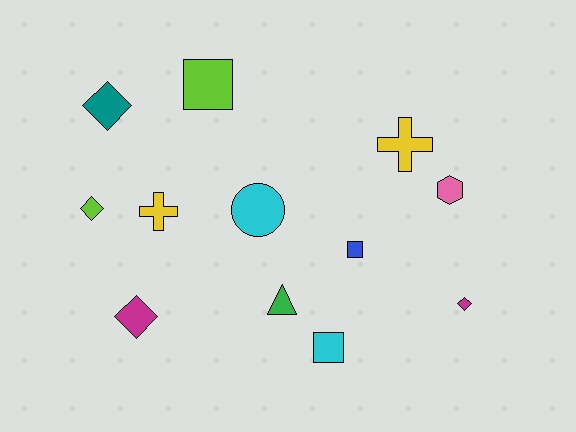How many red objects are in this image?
There are no red objects.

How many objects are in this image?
There are 12 objects.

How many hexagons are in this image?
There is 1 hexagon.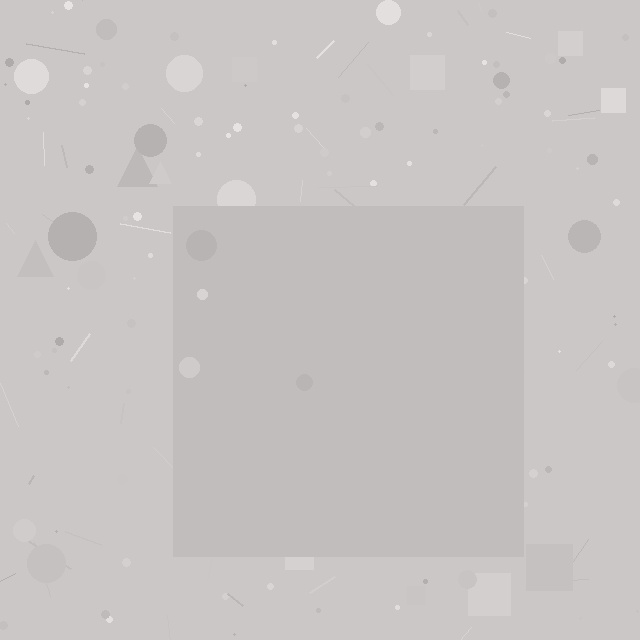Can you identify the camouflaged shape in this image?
The camouflaged shape is a square.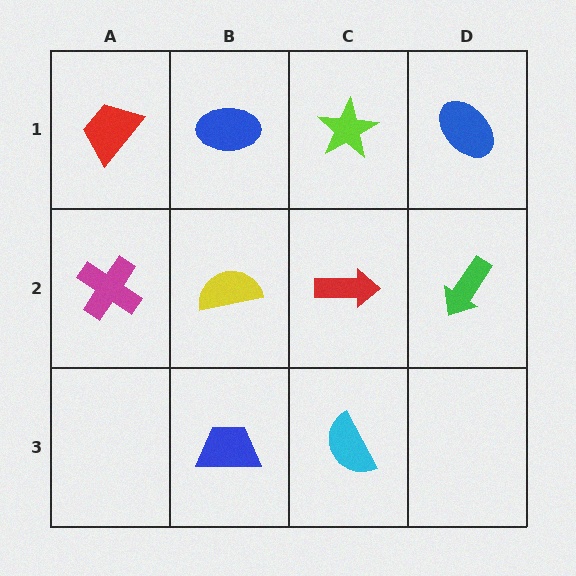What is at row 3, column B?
A blue trapezoid.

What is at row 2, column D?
A green arrow.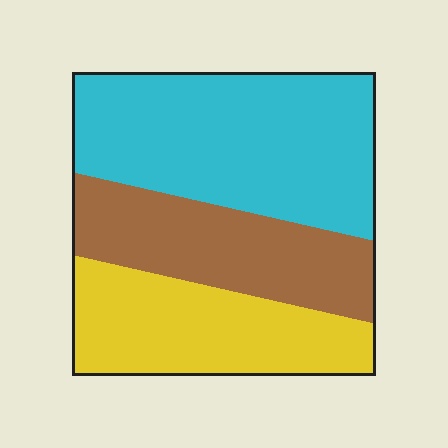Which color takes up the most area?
Cyan, at roughly 45%.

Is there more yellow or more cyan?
Cyan.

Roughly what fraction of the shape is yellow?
Yellow takes up about one quarter (1/4) of the shape.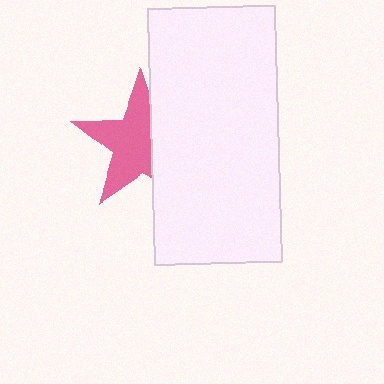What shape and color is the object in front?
The object in front is a white rectangle.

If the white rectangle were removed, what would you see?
You would see the complete pink star.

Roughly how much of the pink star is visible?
About half of it is visible (roughly 62%).